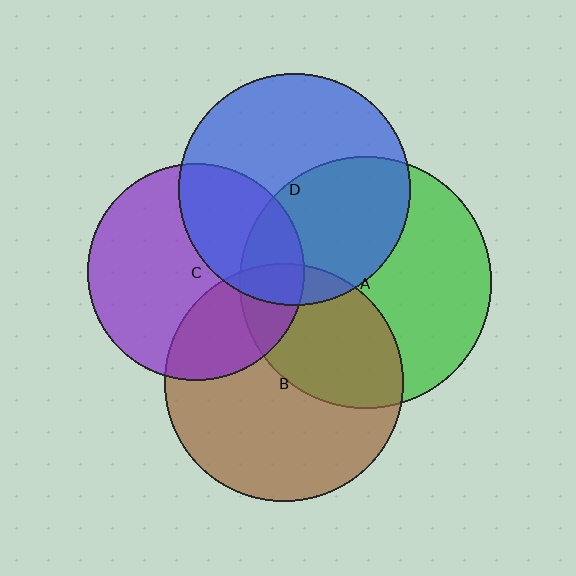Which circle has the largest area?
Circle A (green).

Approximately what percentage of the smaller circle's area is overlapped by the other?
Approximately 30%.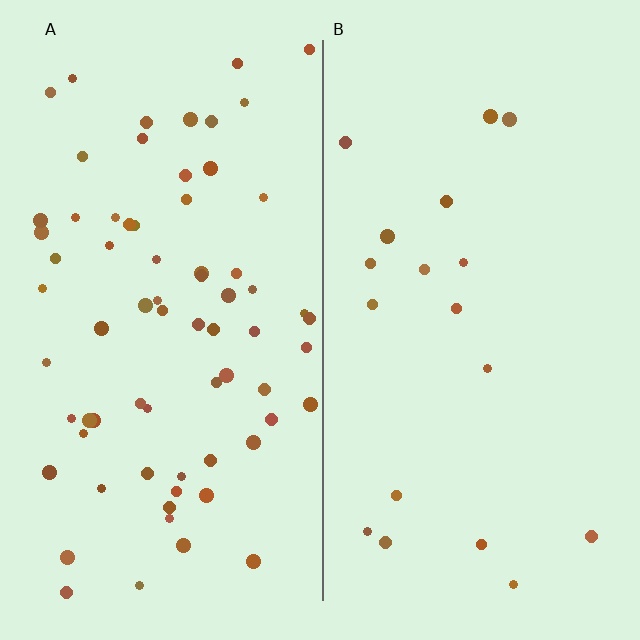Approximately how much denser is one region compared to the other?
Approximately 3.8× — region A over region B.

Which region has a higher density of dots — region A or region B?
A (the left).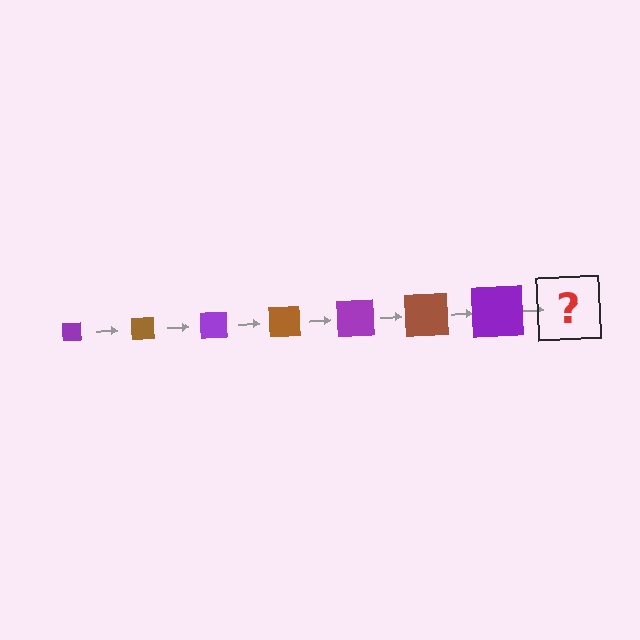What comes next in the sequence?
The next element should be a brown square, larger than the previous one.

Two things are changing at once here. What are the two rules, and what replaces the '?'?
The two rules are that the square grows larger each step and the color cycles through purple and brown. The '?' should be a brown square, larger than the previous one.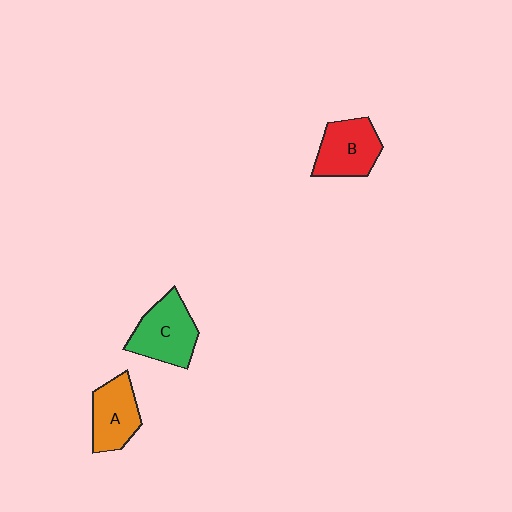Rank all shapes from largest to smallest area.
From largest to smallest: C (green), B (red), A (orange).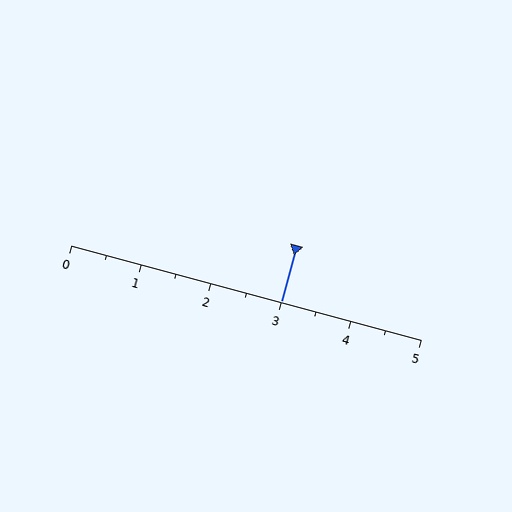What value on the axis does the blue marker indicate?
The marker indicates approximately 3.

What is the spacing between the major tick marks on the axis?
The major ticks are spaced 1 apart.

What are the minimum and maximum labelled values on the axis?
The axis runs from 0 to 5.